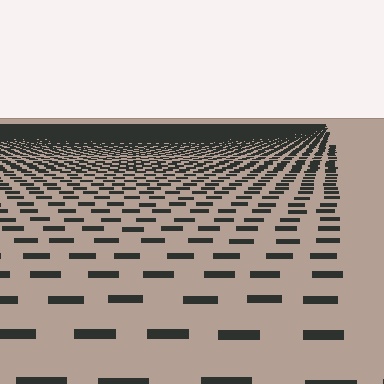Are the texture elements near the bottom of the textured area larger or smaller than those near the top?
Larger. Near the bottom, elements are closer to the viewer and appear at a bigger on-screen size.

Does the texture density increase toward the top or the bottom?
Density increases toward the top.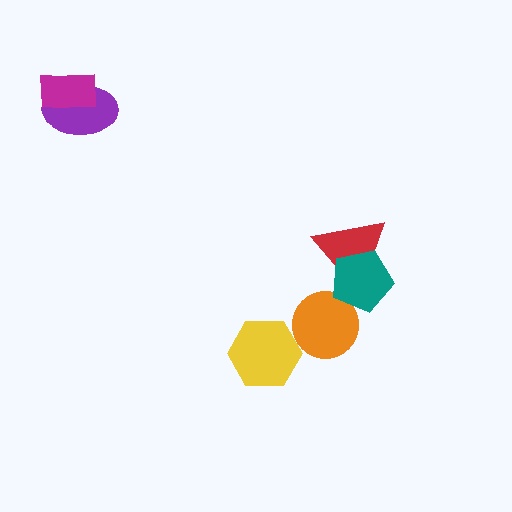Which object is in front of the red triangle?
The teal pentagon is in front of the red triangle.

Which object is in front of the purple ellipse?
The magenta rectangle is in front of the purple ellipse.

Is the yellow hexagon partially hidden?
No, no other shape covers it.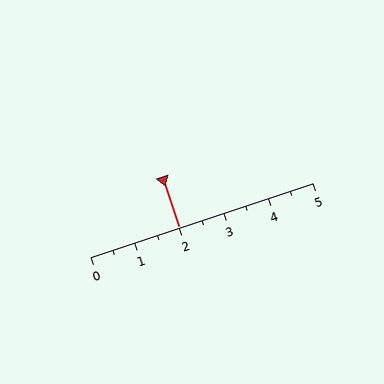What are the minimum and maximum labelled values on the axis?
The axis runs from 0 to 5.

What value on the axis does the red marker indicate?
The marker indicates approximately 2.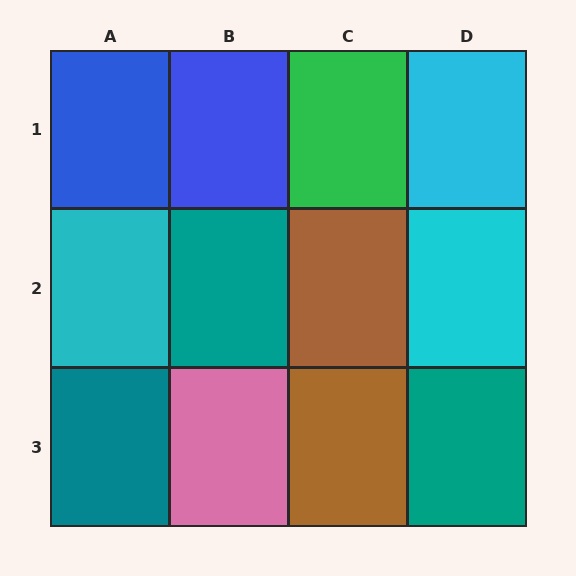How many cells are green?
1 cell is green.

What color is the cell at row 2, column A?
Cyan.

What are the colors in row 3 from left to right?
Teal, pink, brown, teal.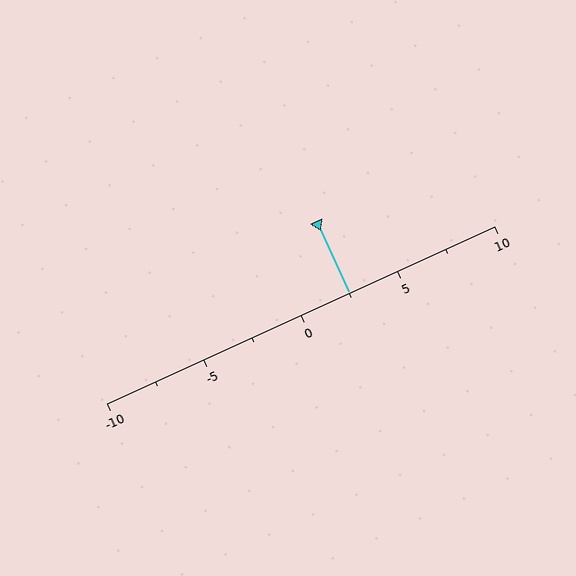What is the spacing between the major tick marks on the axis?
The major ticks are spaced 5 apart.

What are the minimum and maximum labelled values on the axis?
The axis runs from -10 to 10.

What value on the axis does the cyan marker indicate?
The marker indicates approximately 2.5.